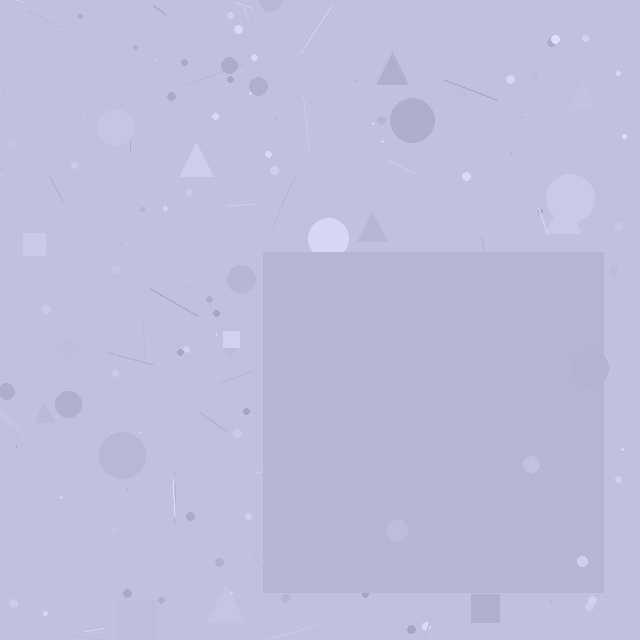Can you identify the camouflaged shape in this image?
The camouflaged shape is a square.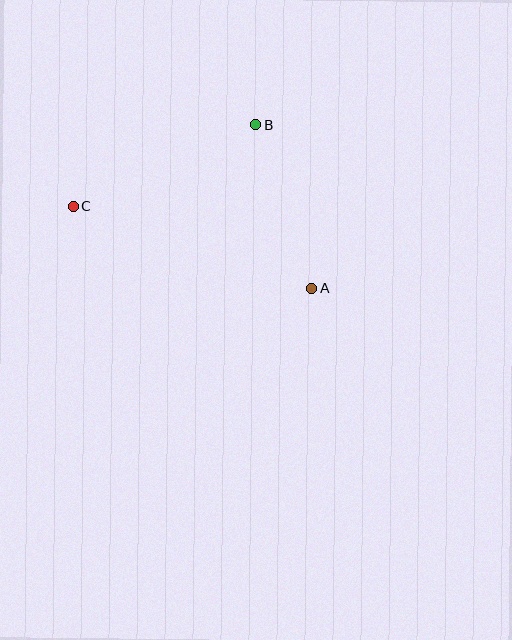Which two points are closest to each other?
Points A and B are closest to each other.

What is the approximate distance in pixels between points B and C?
The distance between B and C is approximately 200 pixels.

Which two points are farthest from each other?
Points A and C are farthest from each other.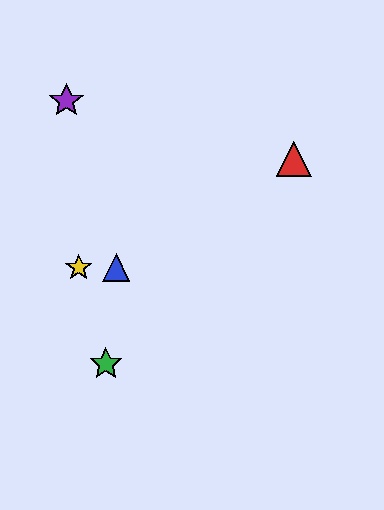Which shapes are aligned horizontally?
The blue triangle, the yellow star are aligned horizontally.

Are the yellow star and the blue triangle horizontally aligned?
Yes, both are at y≈268.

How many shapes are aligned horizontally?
2 shapes (the blue triangle, the yellow star) are aligned horizontally.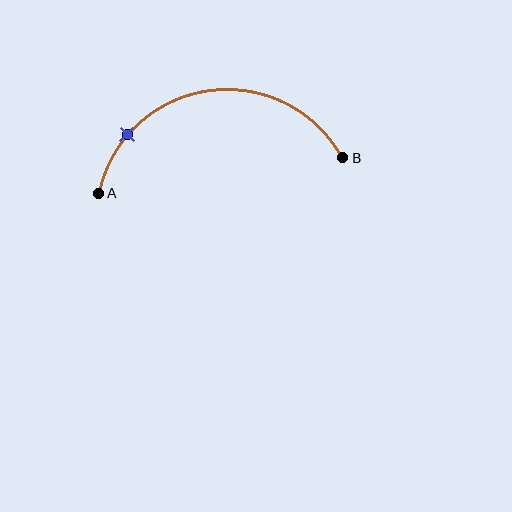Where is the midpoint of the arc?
The arc midpoint is the point on the curve farthest from the straight line joining A and B. It sits above that line.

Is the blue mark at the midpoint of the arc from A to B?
No. The blue mark lies on the arc but is closer to endpoint A. The arc midpoint would be at the point on the curve equidistant along the arc from both A and B.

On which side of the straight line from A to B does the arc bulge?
The arc bulges above the straight line connecting A and B.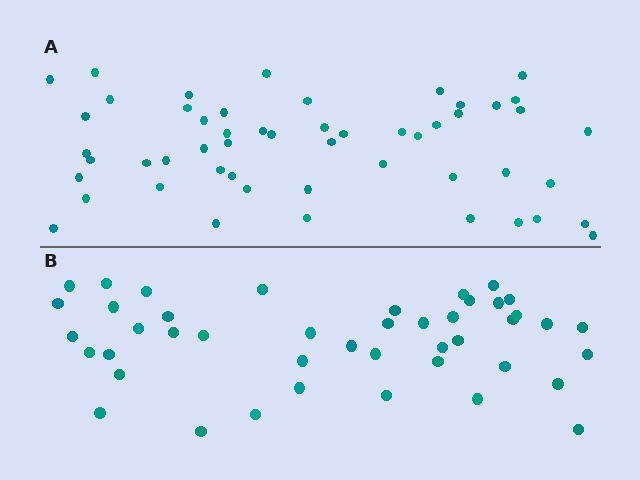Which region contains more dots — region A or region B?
Region A (the top region) has more dots.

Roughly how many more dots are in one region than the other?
Region A has roughly 8 or so more dots than region B.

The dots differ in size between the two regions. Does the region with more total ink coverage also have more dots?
No. Region B has more total ink coverage because its dots are larger, but region A actually contains more individual dots. Total area can be misleading — the number of items is what matters here.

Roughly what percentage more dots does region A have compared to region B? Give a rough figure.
About 20% more.